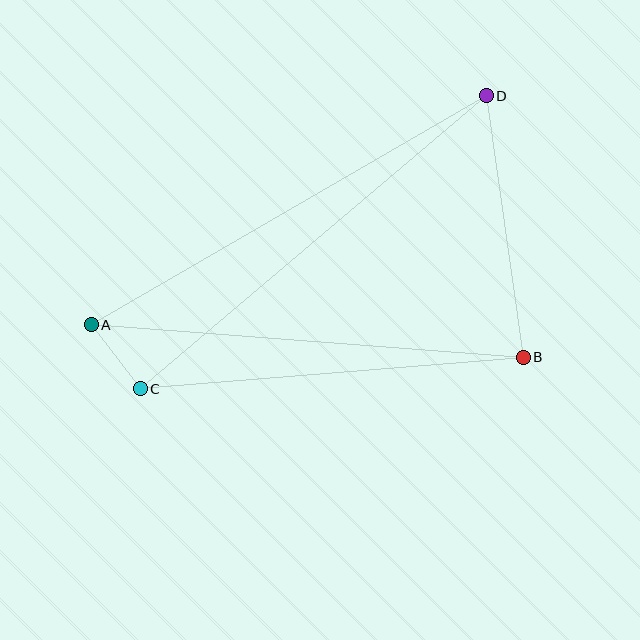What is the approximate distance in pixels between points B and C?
The distance between B and C is approximately 384 pixels.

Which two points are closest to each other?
Points A and C are closest to each other.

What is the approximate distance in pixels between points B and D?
The distance between B and D is approximately 264 pixels.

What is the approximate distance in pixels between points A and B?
The distance between A and B is approximately 433 pixels.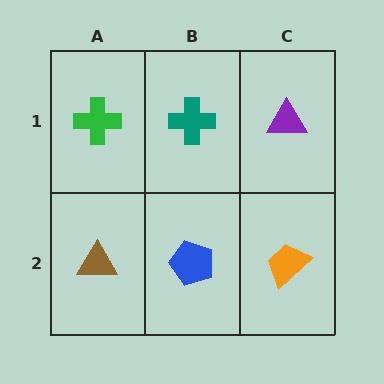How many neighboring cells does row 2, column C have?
2.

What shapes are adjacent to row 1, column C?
An orange trapezoid (row 2, column C), a teal cross (row 1, column B).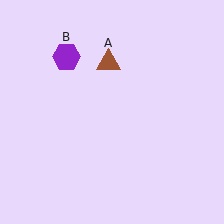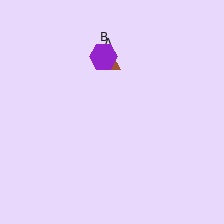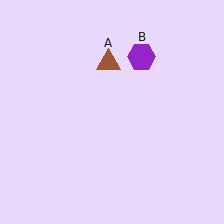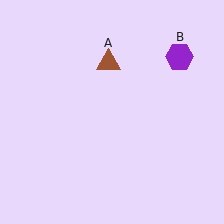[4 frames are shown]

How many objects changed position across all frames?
1 object changed position: purple hexagon (object B).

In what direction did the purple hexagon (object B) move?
The purple hexagon (object B) moved right.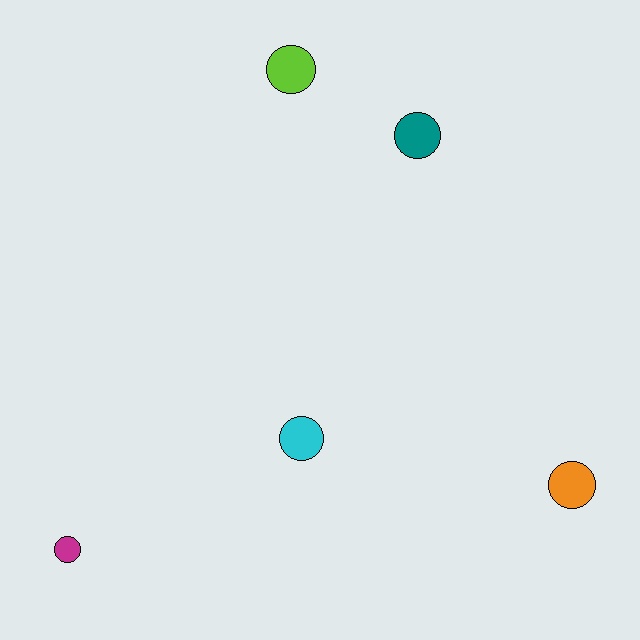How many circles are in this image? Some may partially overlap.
There are 5 circles.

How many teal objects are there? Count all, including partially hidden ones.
There is 1 teal object.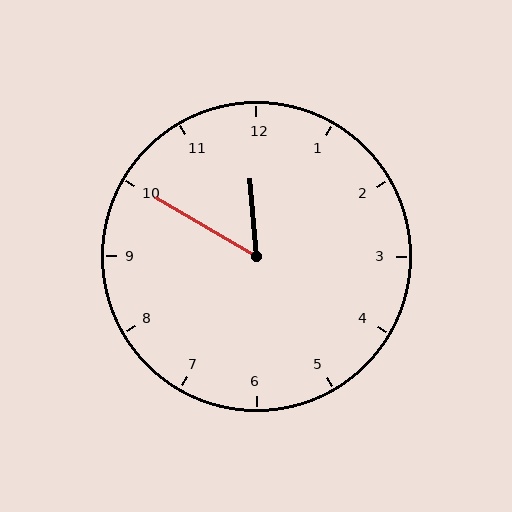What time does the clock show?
11:50.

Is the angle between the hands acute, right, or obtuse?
It is acute.